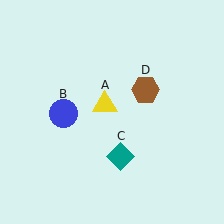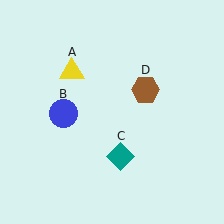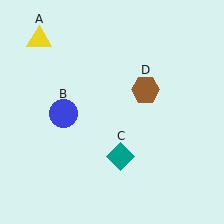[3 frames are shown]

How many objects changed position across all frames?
1 object changed position: yellow triangle (object A).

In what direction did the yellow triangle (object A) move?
The yellow triangle (object A) moved up and to the left.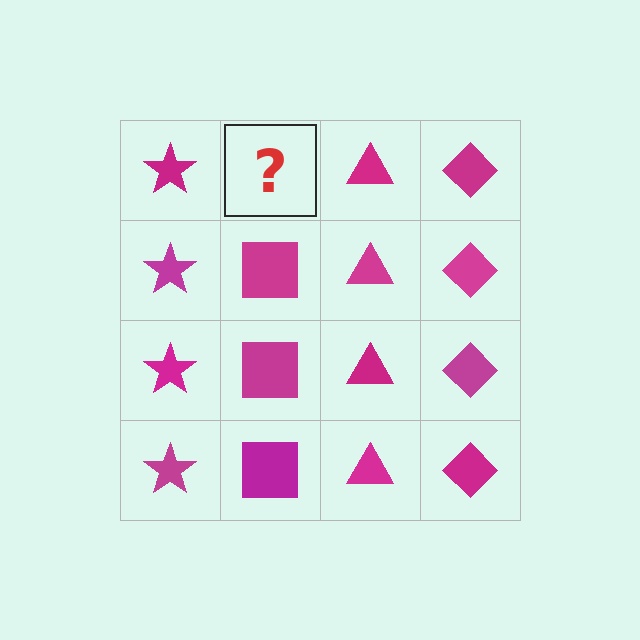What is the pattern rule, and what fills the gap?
The rule is that each column has a consistent shape. The gap should be filled with a magenta square.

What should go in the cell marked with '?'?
The missing cell should contain a magenta square.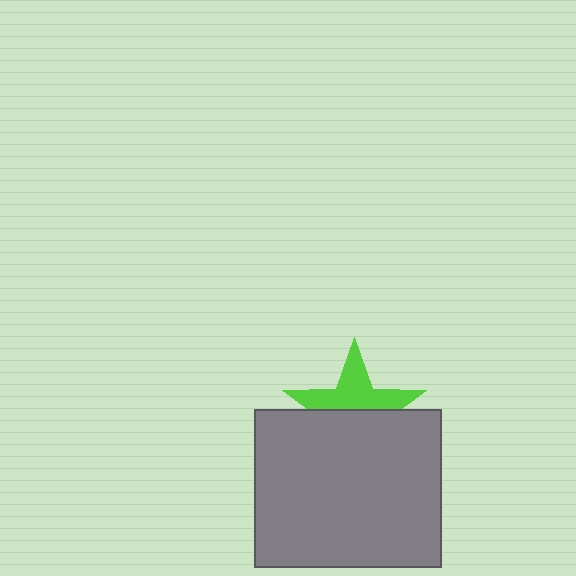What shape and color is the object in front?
The object in front is a gray rectangle.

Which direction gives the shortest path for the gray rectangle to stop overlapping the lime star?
Moving down gives the shortest separation.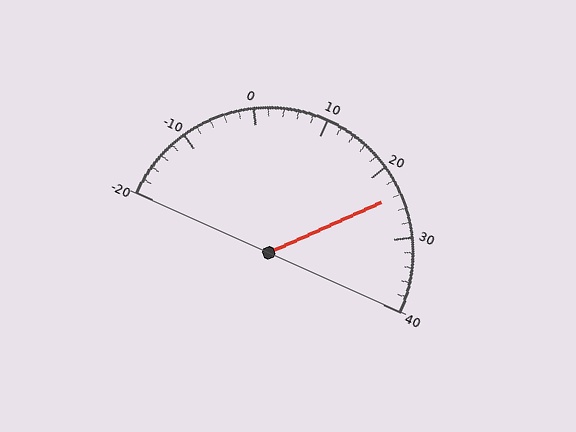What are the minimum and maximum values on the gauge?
The gauge ranges from -20 to 40.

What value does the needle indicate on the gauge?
The needle indicates approximately 24.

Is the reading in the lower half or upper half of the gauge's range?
The reading is in the upper half of the range (-20 to 40).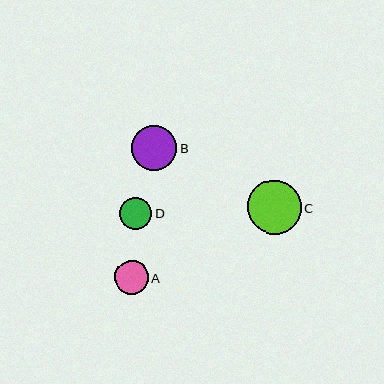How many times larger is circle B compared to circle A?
Circle B is approximately 1.4 times the size of circle A.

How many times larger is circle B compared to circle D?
Circle B is approximately 1.4 times the size of circle D.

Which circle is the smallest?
Circle D is the smallest with a size of approximately 32 pixels.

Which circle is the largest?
Circle C is the largest with a size of approximately 53 pixels.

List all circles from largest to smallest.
From largest to smallest: C, B, A, D.